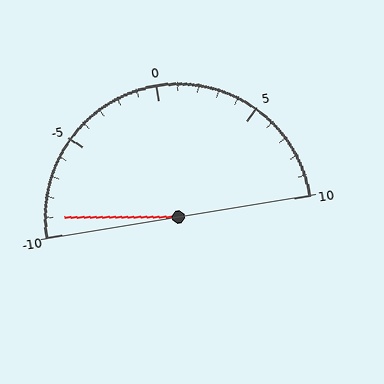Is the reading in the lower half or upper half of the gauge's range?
The reading is in the lower half of the range (-10 to 10).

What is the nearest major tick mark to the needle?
The nearest major tick mark is -10.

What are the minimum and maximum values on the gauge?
The gauge ranges from -10 to 10.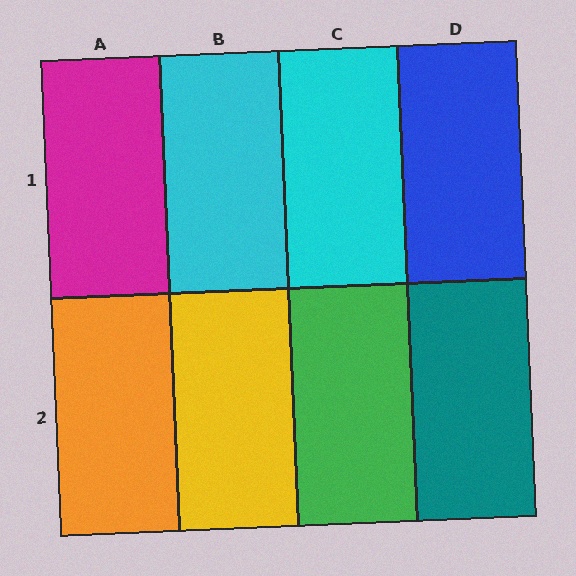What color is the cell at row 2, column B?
Yellow.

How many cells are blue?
1 cell is blue.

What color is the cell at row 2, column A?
Orange.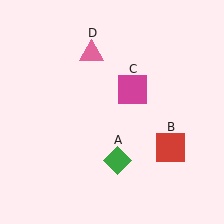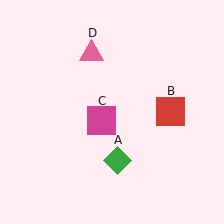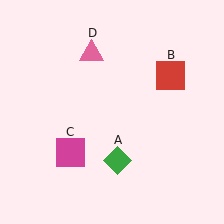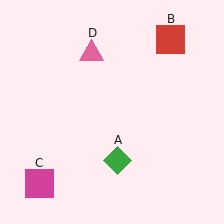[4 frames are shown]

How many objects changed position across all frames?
2 objects changed position: red square (object B), magenta square (object C).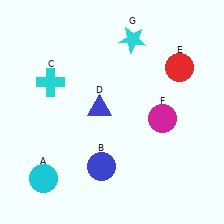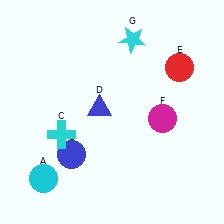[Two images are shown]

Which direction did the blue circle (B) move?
The blue circle (B) moved left.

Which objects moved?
The objects that moved are: the blue circle (B), the cyan cross (C).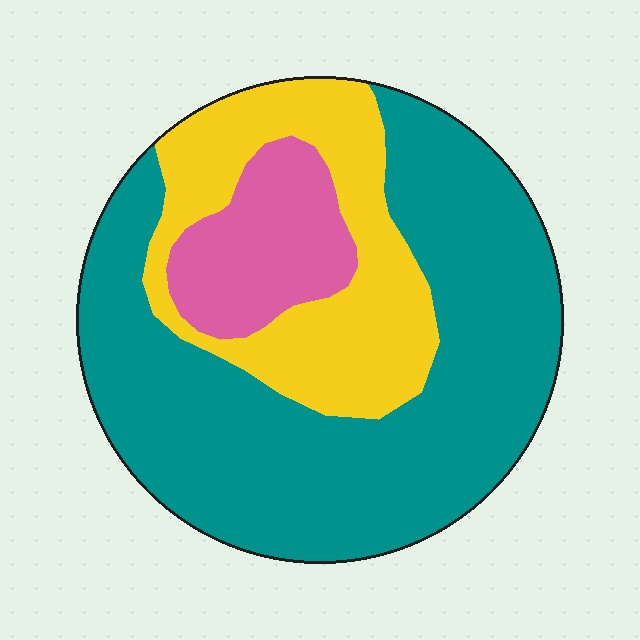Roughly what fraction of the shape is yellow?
Yellow takes up between a sixth and a third of the shape.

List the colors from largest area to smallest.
From largest to smallest: teal, yellow, pink.